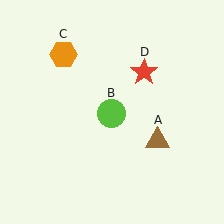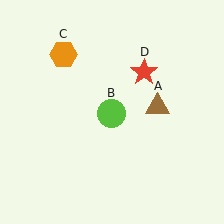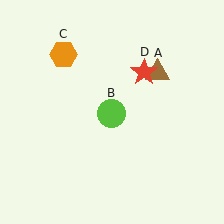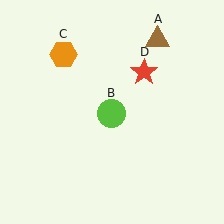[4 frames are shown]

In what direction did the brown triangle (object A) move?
The brown triangle (object A) moved up.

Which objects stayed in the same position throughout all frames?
Lime circle (object B) and orange hexagon (object C) and red star (object D) remained stationary.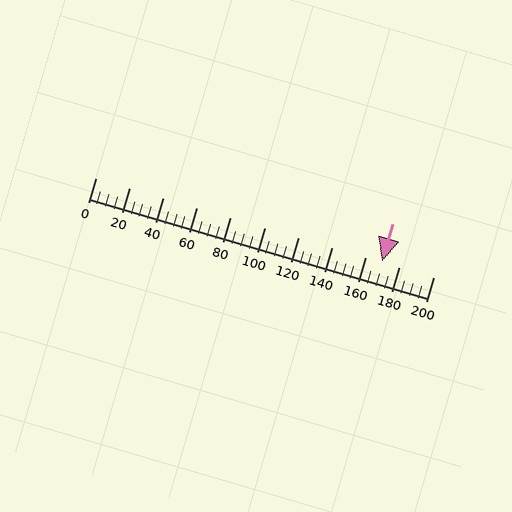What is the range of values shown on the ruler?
The ruler shows values from 0 to 200.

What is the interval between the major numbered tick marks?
The major tick marks are spaced 20 units apart.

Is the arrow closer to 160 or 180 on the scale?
The arrow is closer to 160.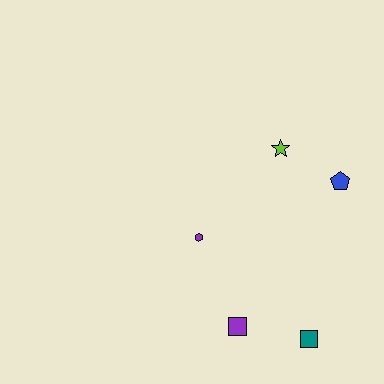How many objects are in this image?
There are 5 objects.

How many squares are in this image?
There are 2 squares.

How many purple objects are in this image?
There are 2 purple objects.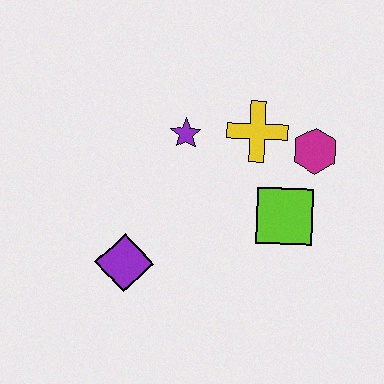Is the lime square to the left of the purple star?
No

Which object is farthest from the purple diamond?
The magenta hexagon is farthest from the purple diamond.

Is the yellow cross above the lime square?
Yes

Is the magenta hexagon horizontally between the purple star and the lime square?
No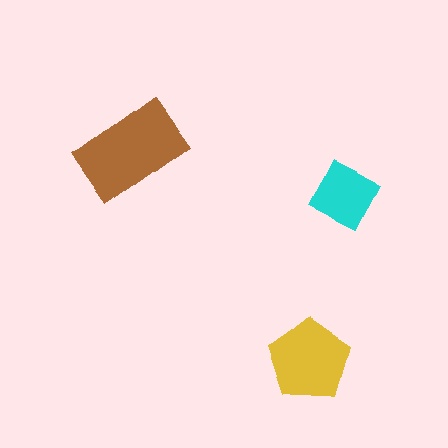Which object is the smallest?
The cyan diamond.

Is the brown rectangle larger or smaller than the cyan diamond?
Larger.